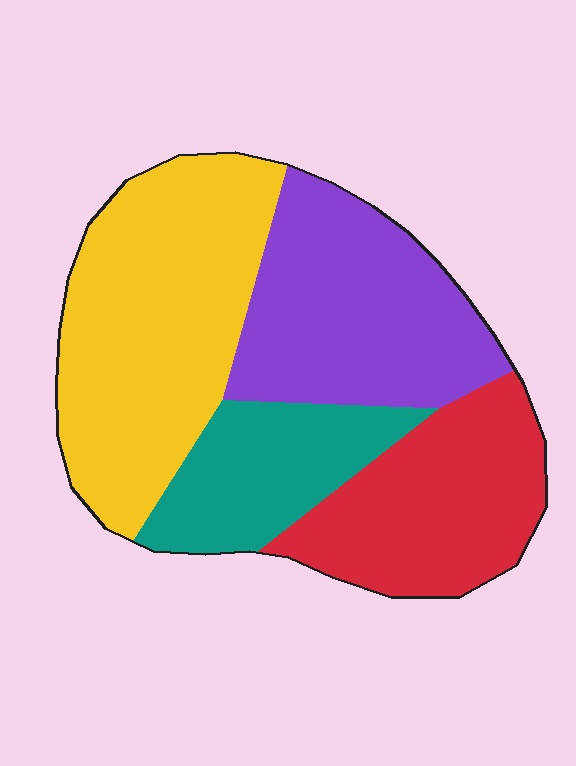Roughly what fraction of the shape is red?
Red takes up about one quarter (1/4) of the shape.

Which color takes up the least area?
Teal, at roughly 15%.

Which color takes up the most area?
Yellow, at roughly 35%.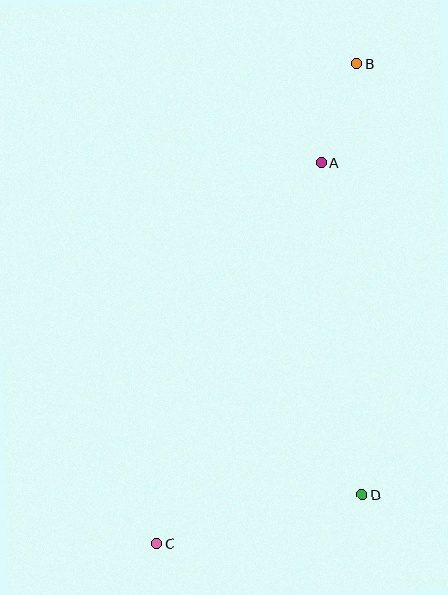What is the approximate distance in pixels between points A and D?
The distance between A and D is approximately 335 pixels.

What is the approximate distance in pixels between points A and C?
The distance between A and C is approximately 415 pixels.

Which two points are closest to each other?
Points A and B are closest to each other.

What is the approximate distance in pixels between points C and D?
The distance between C and D is approximately 212 pixels.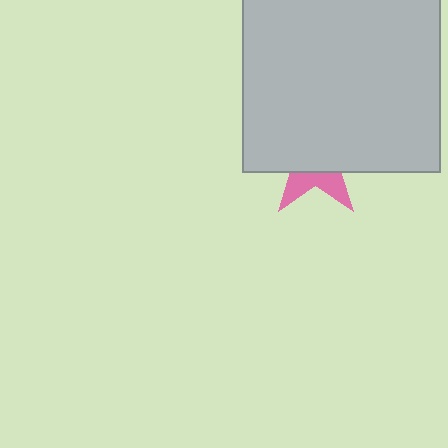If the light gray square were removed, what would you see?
You would see the complete pink star.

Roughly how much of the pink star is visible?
A small part of it is visible (roughly 30%).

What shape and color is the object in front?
The object in front is a light gray square.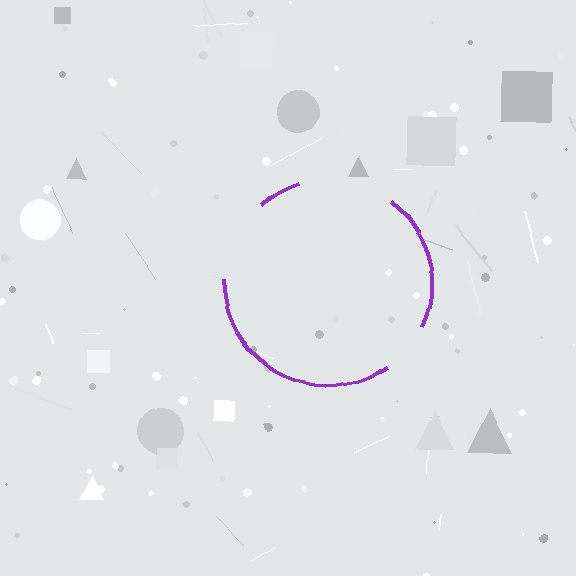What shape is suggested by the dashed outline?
The dashed outline suggests a circle.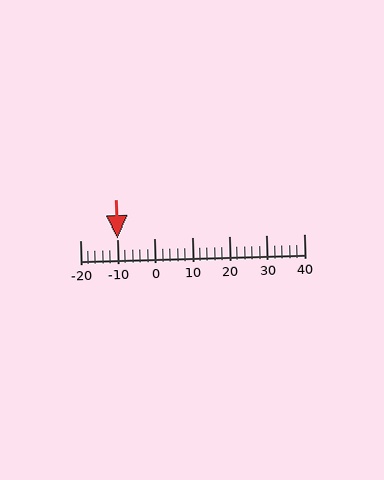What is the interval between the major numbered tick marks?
The major tick marks are spaced 10 units apart.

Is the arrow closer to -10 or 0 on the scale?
The arrow is closer to -10.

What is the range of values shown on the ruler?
The ruler shows values from -20 to 40.